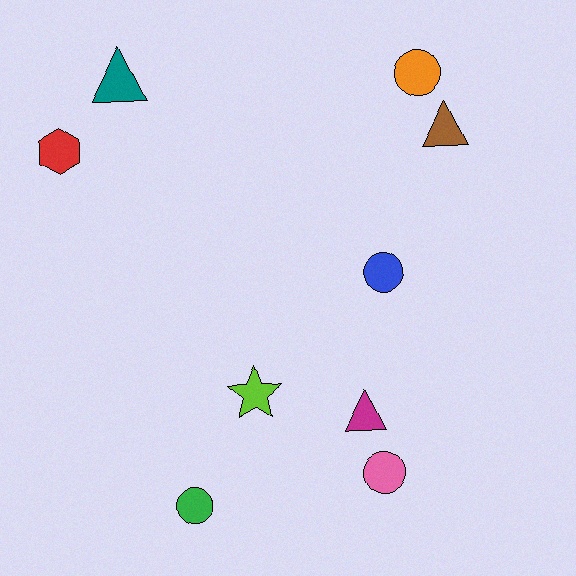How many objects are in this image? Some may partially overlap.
There are 9 objects.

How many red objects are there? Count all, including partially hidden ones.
There is 1 red object.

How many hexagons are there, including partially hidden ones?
There is 1 hexagon.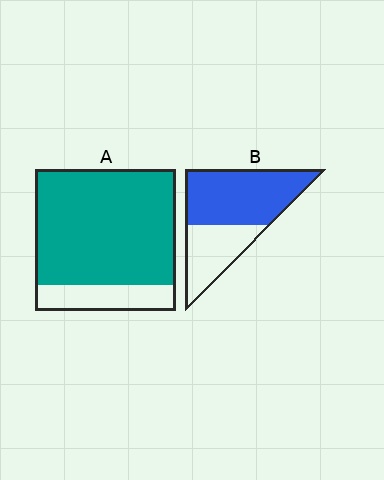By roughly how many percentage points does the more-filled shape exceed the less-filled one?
By roughly 20 percentage points (A over B).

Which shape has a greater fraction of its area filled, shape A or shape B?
Shape A.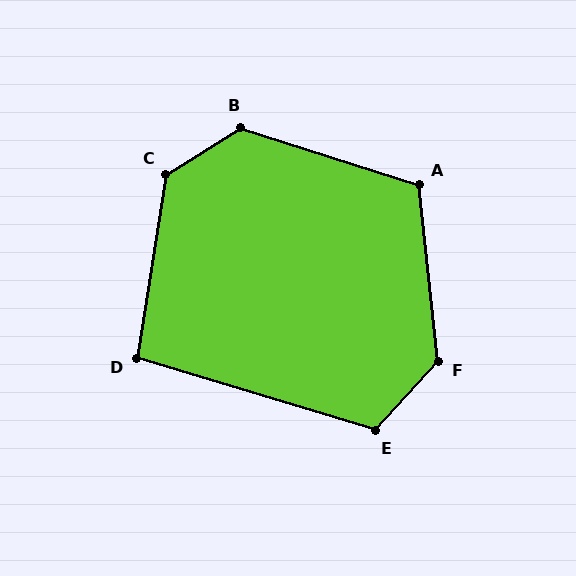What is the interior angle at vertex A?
Approximately 114 degrees (obtuse).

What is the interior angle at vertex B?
Approximately 131 degrees (obtuse).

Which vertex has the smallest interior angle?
D, at approximately 98 degrees.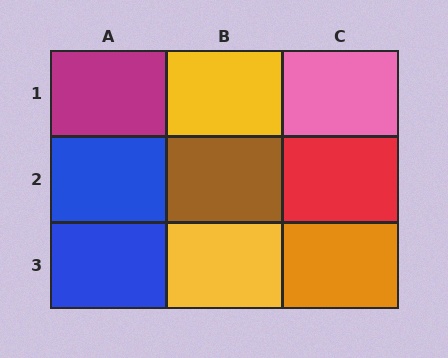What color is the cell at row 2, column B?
Brown.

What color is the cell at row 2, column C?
Red.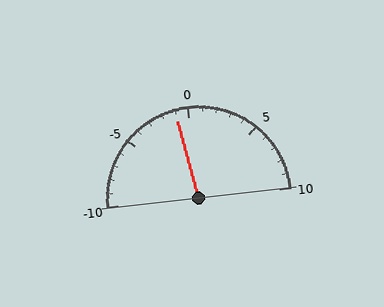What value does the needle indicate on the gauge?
The needle indicates approximately -1.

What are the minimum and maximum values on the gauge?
The gauge ranges from -10 to 10.